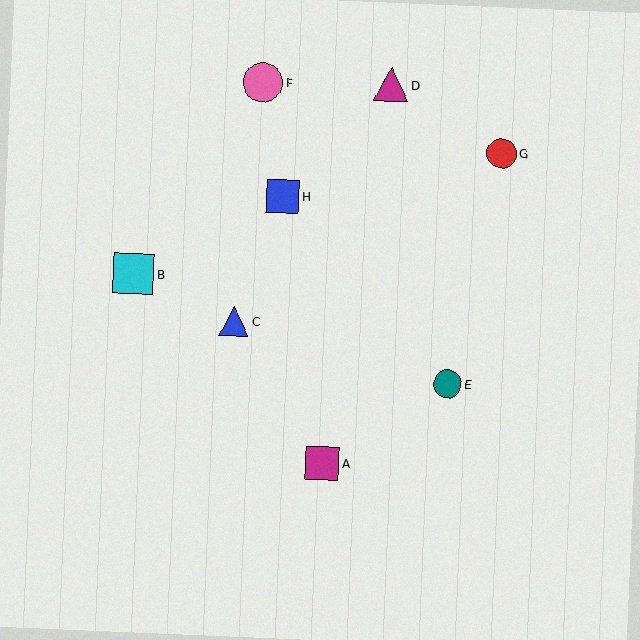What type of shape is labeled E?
Shape E is a teal circle.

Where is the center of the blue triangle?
The center of the blue triangle is at (234, 322).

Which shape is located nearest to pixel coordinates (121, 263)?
The cyan square (labeled B) at (133, 274) is nearest to that location.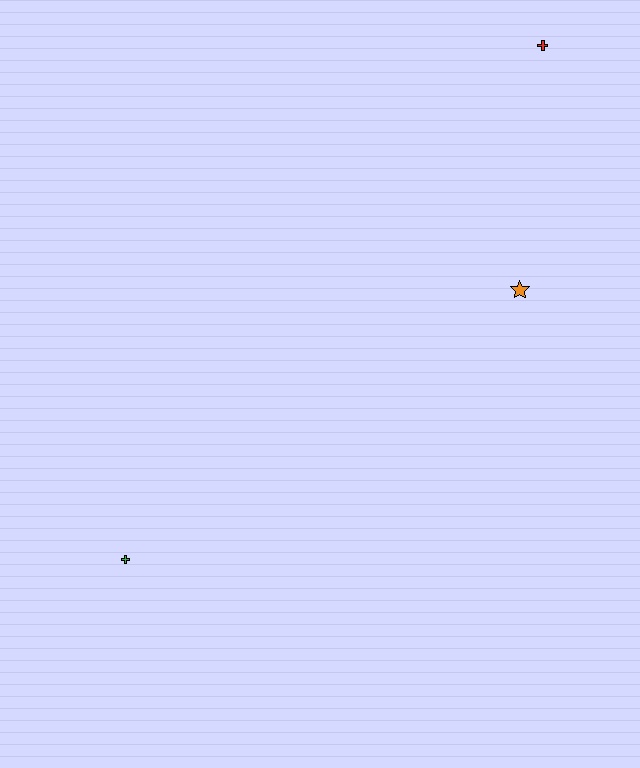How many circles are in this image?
There are no circles.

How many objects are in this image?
There are 3 objects.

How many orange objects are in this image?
There is 1 orange object.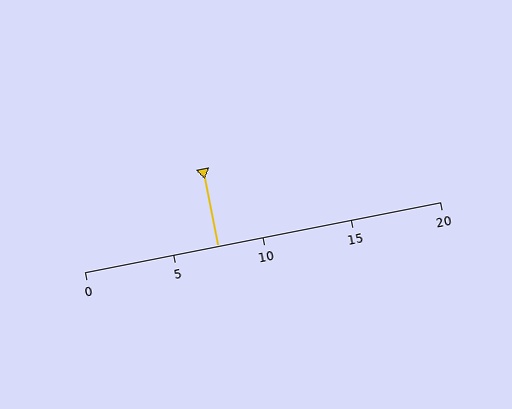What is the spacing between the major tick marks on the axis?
The major ticks are spaced 5 apart.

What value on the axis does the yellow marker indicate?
The marker indicates approximately 7.5.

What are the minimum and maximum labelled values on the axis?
The axis runs from 0 to 20.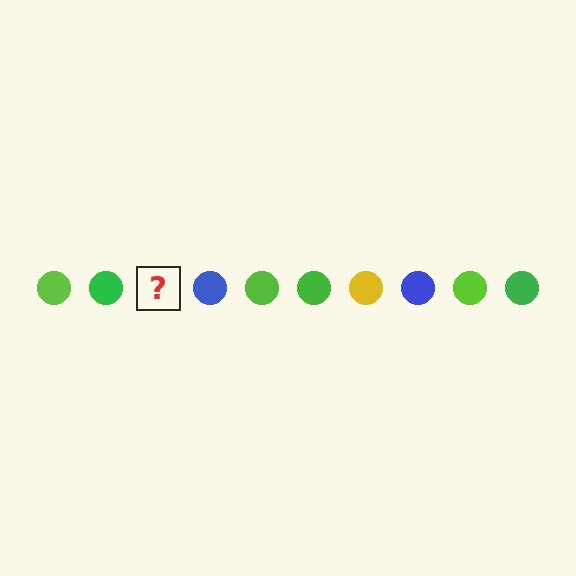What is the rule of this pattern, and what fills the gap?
The rule is that the pattern cycles through lime, green, yellow, blue circles. The gap should be filled with a yellow circle.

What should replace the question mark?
The question mark should be replaced with a yellow circle.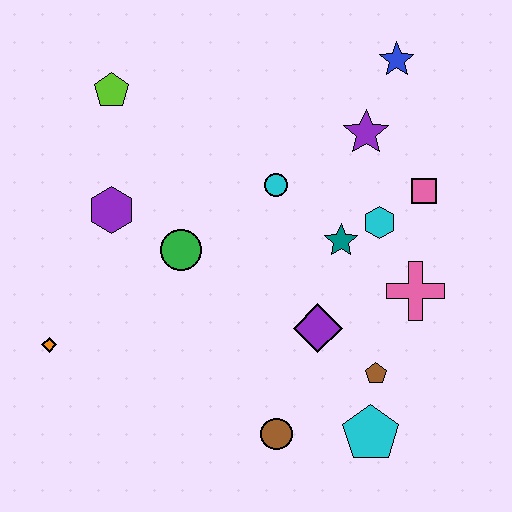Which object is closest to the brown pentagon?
The cyan pentagon is closest to the brown pentagon.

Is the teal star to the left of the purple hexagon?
No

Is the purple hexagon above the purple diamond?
Yes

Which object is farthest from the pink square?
The orange diamond is farthest from the pink square.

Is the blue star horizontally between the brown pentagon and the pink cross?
Yes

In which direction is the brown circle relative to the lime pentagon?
The brown circle is below the lime pentagon.